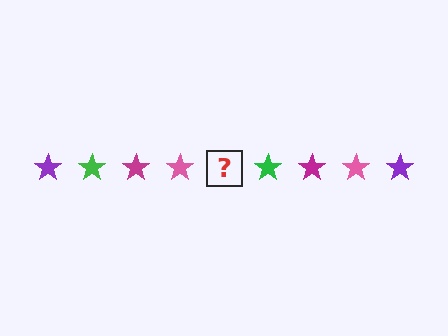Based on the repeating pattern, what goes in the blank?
The blank should be a purple star.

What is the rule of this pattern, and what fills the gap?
The rule is that the pattern cycles through purple, green, magenta, pink stars. The gap should be filled with a purple star.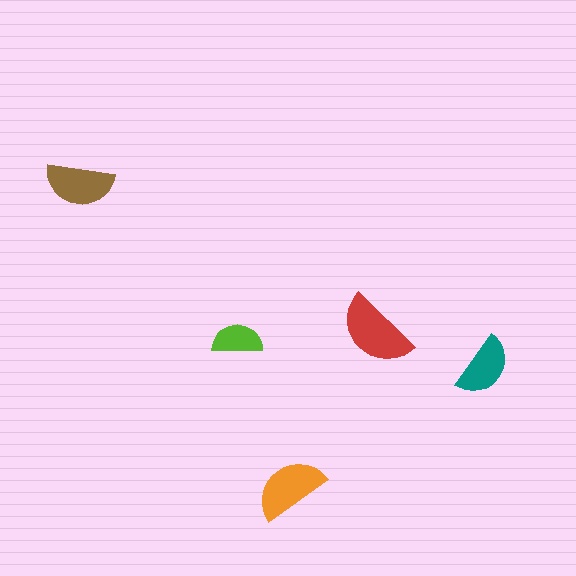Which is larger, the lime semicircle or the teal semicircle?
The teal one.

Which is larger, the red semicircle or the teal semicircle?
The red one.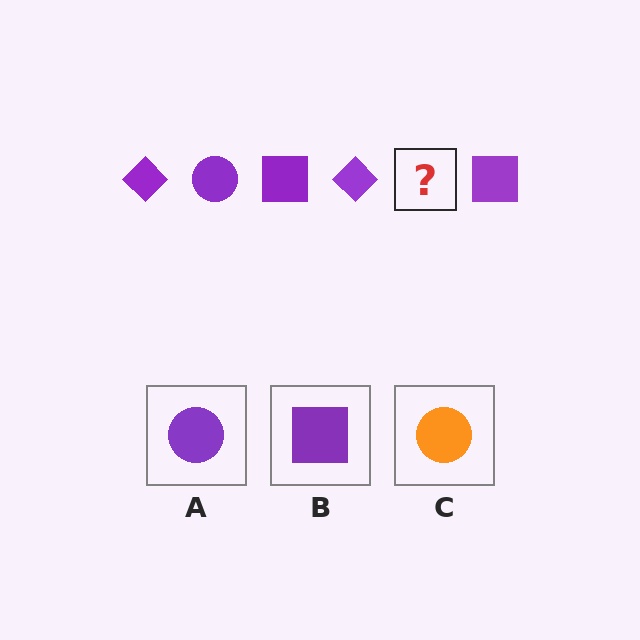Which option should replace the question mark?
Option A.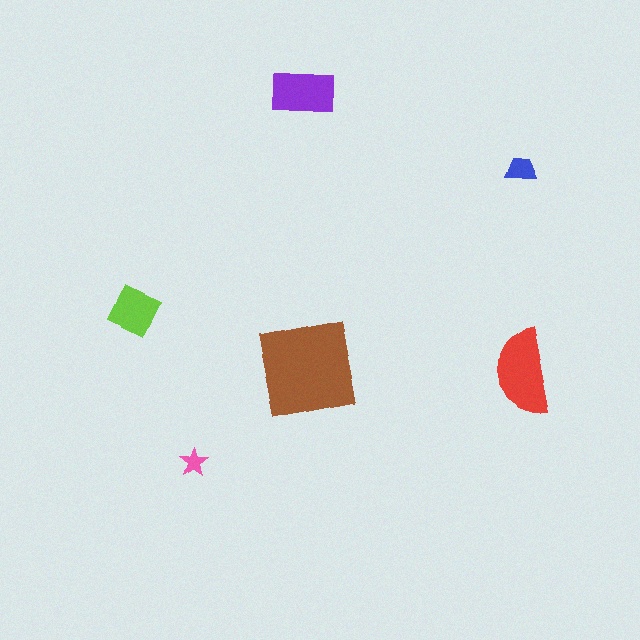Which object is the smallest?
The pink star.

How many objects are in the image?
There are 6 objects in the image.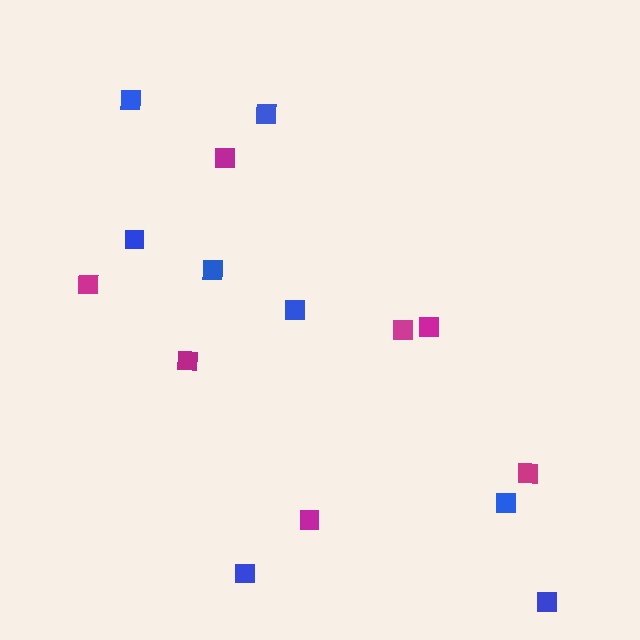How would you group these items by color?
There are 2 groups: one group of magenta squares (7) and one group of blue squares (8).